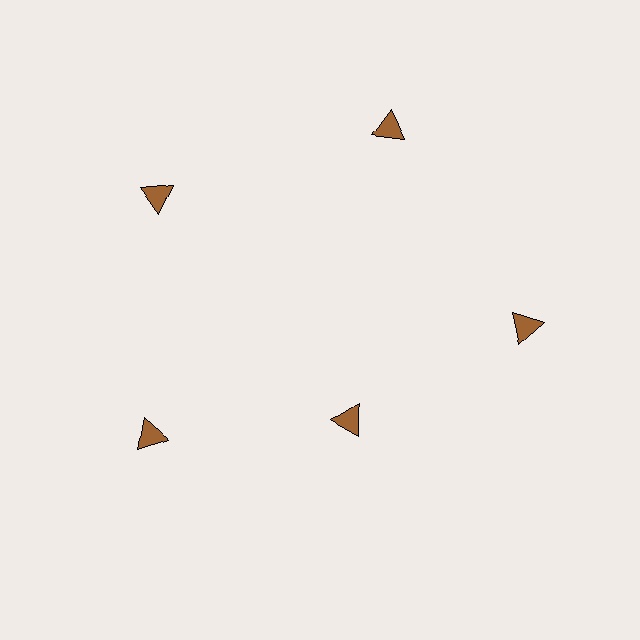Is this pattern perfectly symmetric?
No. The 5 brown triangles are arranged in a ring, but one element near the 5 o'clock position is pulled inward toward the center, breaking the 5-fold rotational symmetry.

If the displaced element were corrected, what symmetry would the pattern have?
It would have 5-fold rotational symmetry — the pattern would map onto itself every 72 degrees.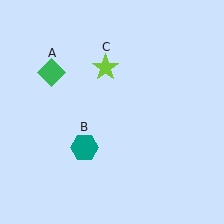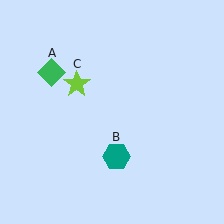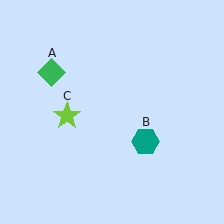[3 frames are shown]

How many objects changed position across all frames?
2 objects changed position: teal hexagon (object B), lime star (object C).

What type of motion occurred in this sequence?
The teal hexagon (object B), lime star (object C) rotated counterclockwise around the center of the scene.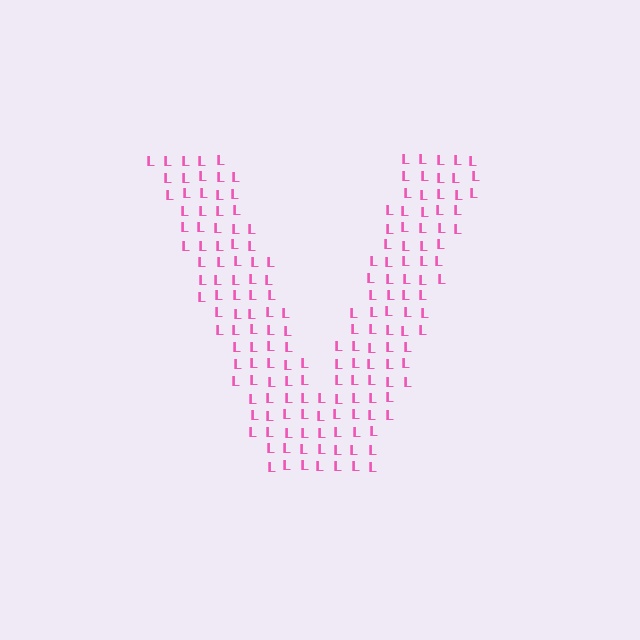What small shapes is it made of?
It is made of small letter L's.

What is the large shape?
The large shape is the letter V.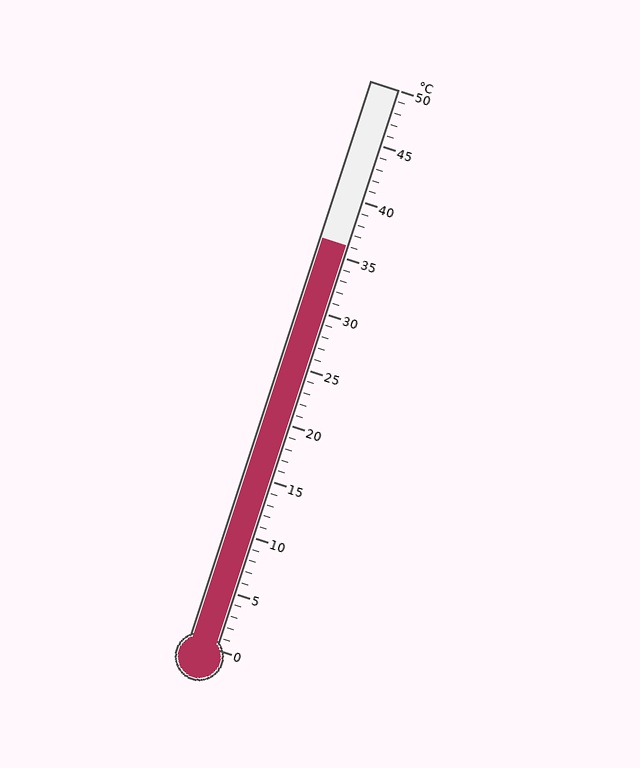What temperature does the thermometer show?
The thermometer shows approximately 36°C.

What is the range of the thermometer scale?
The thermometer scale ranges from 0°C to 50°C.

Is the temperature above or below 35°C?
The temperature is above 35°C.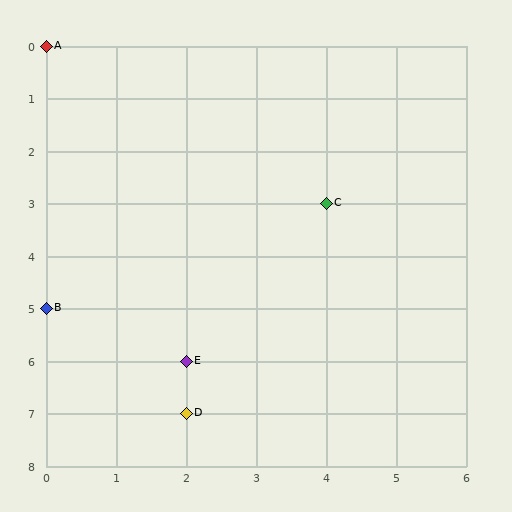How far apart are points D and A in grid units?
Points D and A are 2 columns and 7 rows apart (about 7.3 grid units diagonally).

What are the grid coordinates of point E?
Point E is at grid coordinates (2, 6).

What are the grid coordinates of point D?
Point D is at grid coordinates (2, 7).